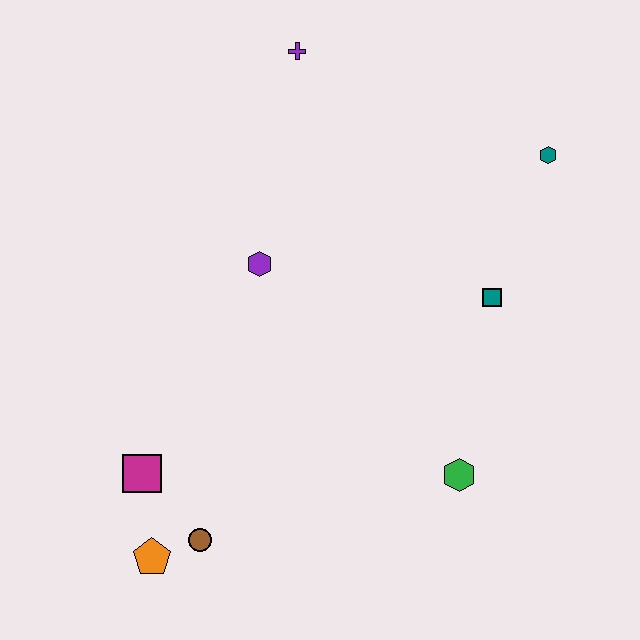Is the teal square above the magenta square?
Yes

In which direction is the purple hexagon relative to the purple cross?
The purple hexagon is below the purple cross.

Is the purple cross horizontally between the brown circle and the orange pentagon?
No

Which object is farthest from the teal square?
The orange pentagon is farthest from the teal square.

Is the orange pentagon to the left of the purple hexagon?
Yes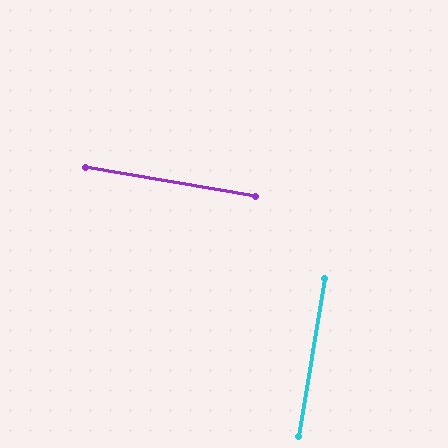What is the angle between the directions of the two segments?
Approximately 90 degrees.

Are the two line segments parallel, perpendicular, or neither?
Perpendicular — they meet at approximately 90°.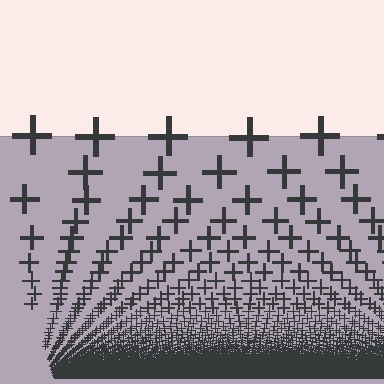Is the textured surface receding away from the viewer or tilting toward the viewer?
The surface appears to tilt toward the viewer. Texture elements get larger and sparser toward the top.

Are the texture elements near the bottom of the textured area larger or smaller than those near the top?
Smaller. The gradient is inverted — elements near the bottom are smaller and denser.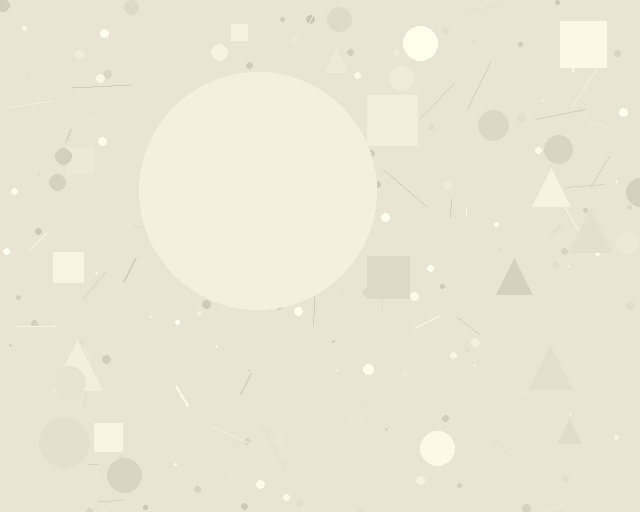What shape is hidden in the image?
A circle is hidden in the image.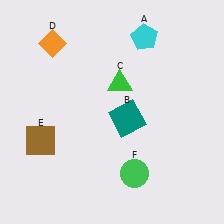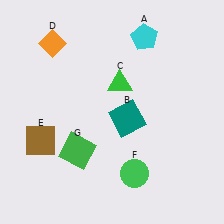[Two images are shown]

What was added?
A green square (G) was added in Image 2.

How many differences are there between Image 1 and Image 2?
There is 1 difference between the two images.